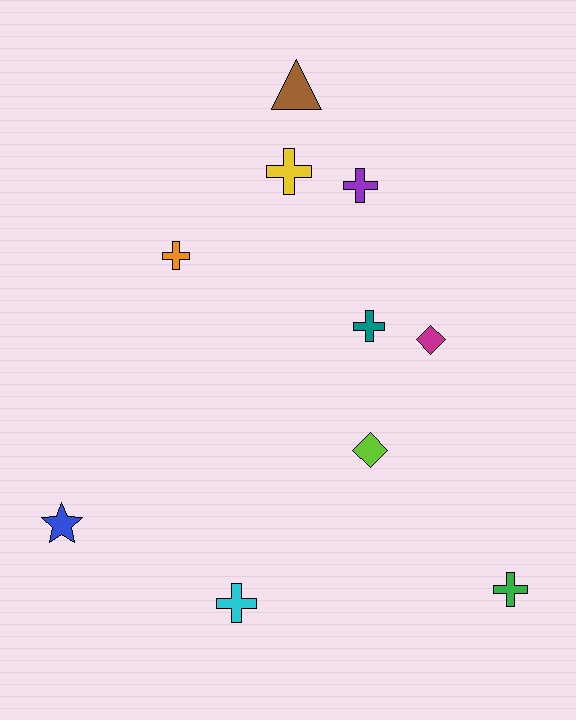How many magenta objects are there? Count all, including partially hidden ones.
There is 1 magenta object.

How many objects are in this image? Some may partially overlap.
There are 10 objects.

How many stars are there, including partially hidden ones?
There is 1 star.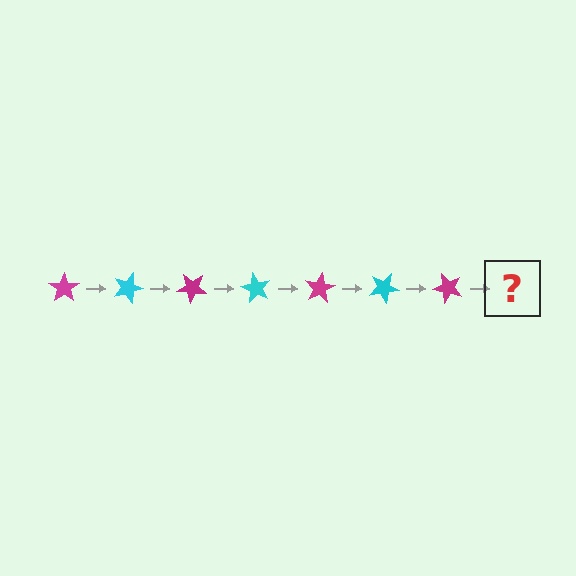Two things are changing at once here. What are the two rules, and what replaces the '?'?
The two rules are that it rotates 20 degrees each step and the color cycles through magenta and cyan. The '?' should be a cyan star, rotated 140 degrees from the start.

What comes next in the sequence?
The next element should be a cyan star, rotated 140 degrees from the start.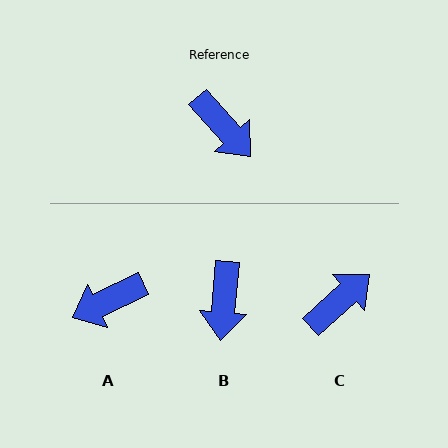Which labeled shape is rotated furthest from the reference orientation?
A, about 107 degrees away.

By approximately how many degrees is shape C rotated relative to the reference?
Approximately 90 degrees counter-clockwise.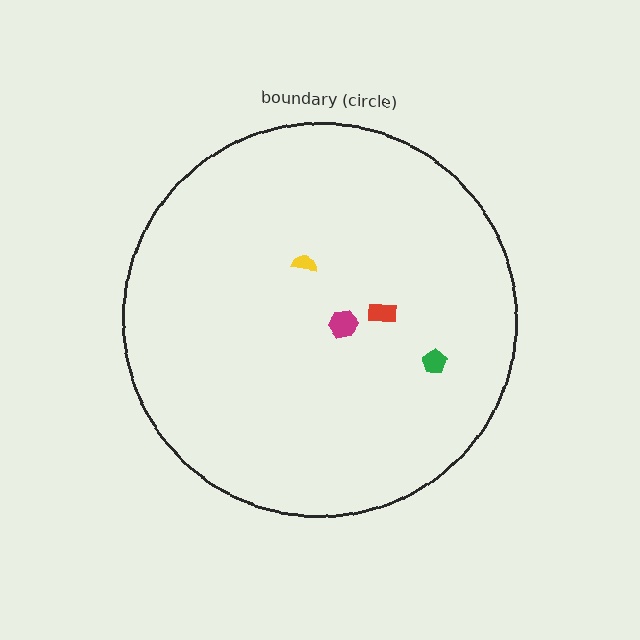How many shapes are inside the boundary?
4 inside, 0 outside.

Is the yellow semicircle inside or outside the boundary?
Inside.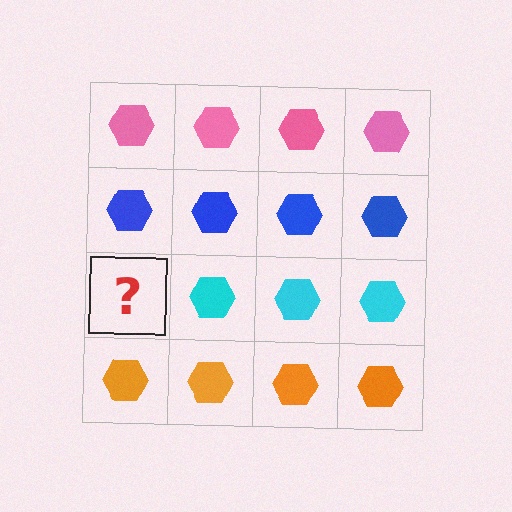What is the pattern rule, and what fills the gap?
The rule is that each row has a consistent color. The gap should be filled with a cyan hexagon.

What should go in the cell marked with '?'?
The missing cell should contain a cyan hexagon.